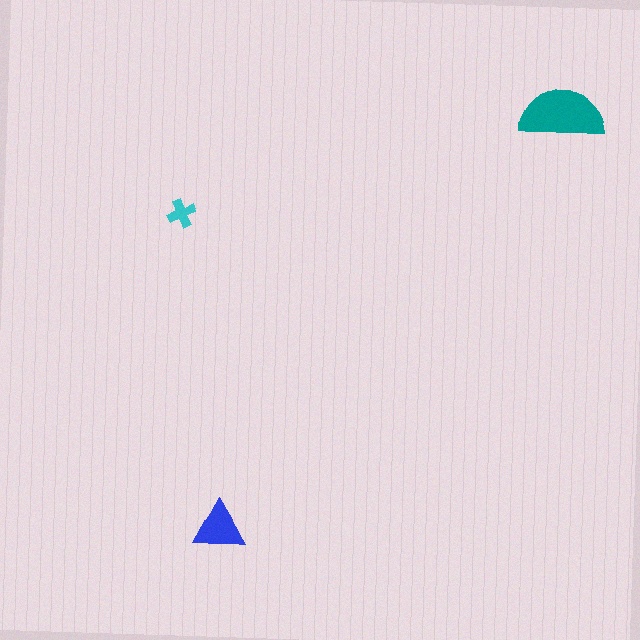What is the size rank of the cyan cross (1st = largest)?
3rd.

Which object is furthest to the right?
The teal semicircle is rightmost.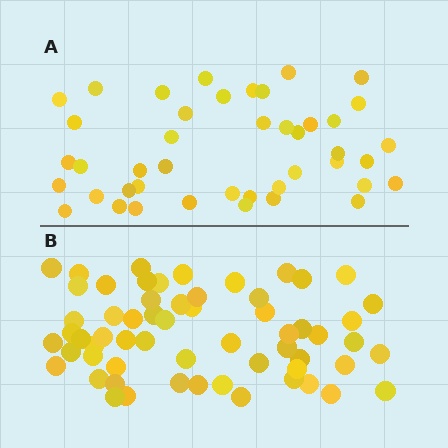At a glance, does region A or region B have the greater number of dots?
Region B (the bottom region) has more dots.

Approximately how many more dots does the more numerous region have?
Region B has approximately 15 more dots than region A.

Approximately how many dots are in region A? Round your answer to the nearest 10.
About 40 dots. (The exact count is 43, which rounds to 40.)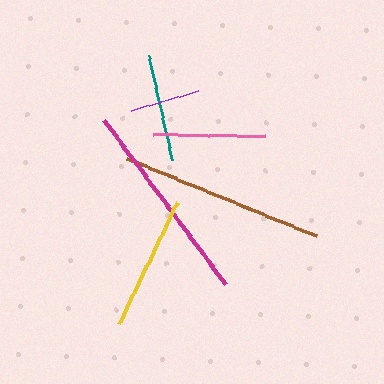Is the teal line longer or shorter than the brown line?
The brown line is longer than the teal line.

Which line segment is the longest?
The brown line is the longest at approximately 205 pixels.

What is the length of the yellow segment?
The yellow segment is approximately 134 pixels long.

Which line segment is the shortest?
The purple line is the shortest at approximately 71 pixels.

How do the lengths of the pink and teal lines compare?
The pink and teal lines are approximately the same length.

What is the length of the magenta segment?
The magenta segment is approximately 203 pixels long.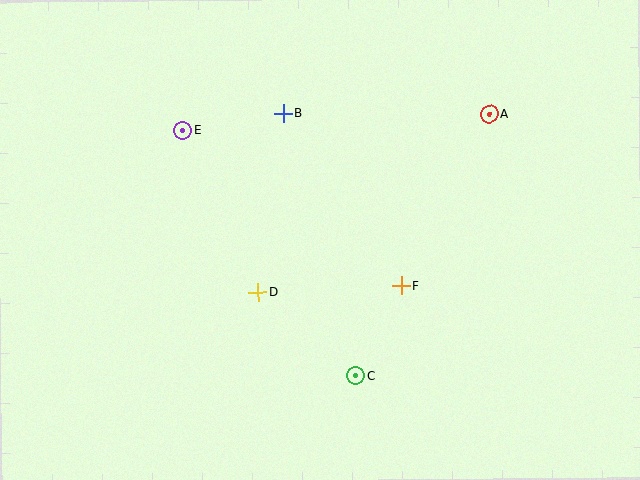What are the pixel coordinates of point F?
Point F is at (402, 286).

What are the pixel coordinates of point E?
Point E is at (183, 131).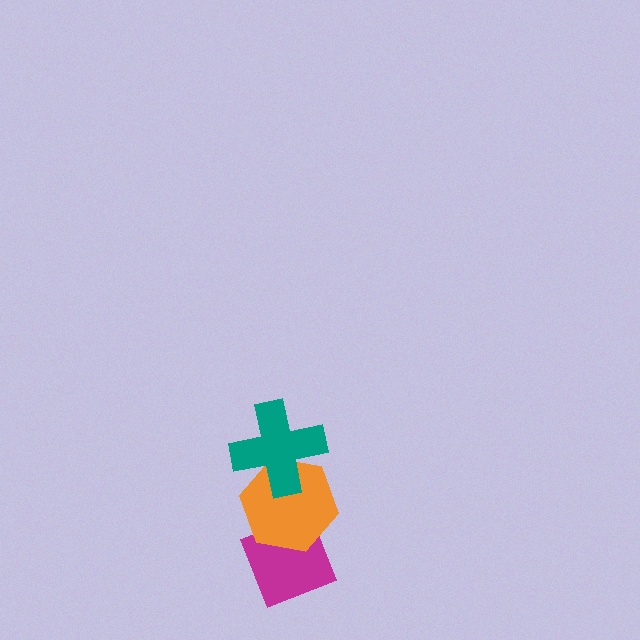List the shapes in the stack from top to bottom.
From top to bottom: the teal cross, the orange hexagon, the magenta diamond.